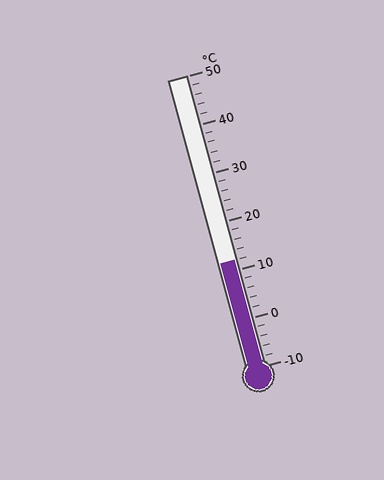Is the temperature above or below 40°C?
The temperature is below 40°C.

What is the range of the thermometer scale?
The thermometer scale ranges from -10°C to 50°C.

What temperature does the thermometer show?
The thermometer shows approximately 12°C.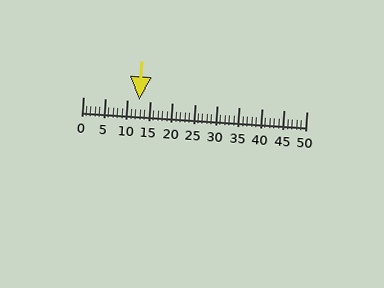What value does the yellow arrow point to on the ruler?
The yellow arrow points to approximately 12.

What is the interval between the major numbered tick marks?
The major tick marks are spaced 5 units apart.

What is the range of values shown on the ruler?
The ruler shows values from 0 to 50.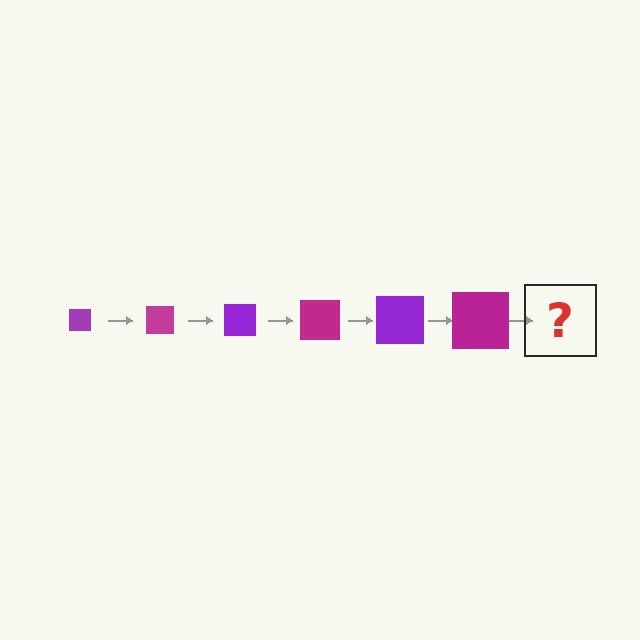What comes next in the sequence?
The next element should be a purple square, larger than the previous one.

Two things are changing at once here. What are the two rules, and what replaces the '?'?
The two rules are that the square grows larger each step and the color cycles through purple and magenta. The '?' should be a purple square, larger than the previous one.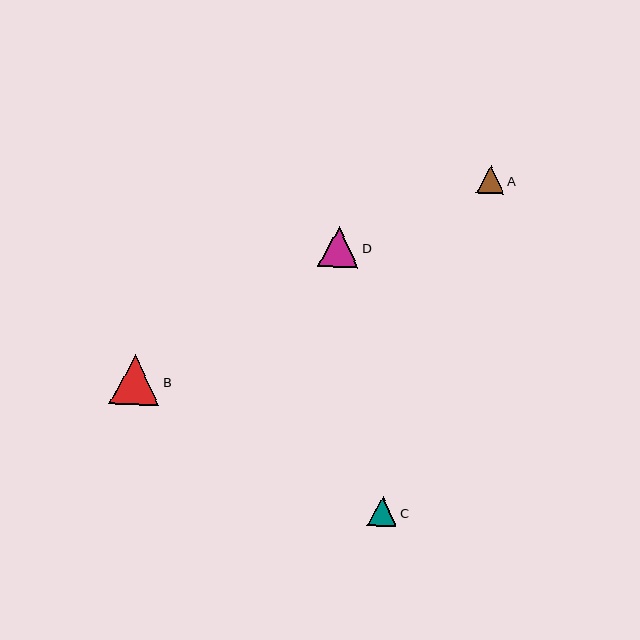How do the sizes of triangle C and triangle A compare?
Triangle C and triangle A are approximately the same size.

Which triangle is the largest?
Triangle B is the largest with a size of approximately 50 pixels.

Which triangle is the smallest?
Triangle A is the smallest with a size of approximately 28 pixels.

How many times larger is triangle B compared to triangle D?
Triangle B is approximately 1.2 times the size of triangle D.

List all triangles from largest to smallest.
From largest to smallest: B, D, C, A.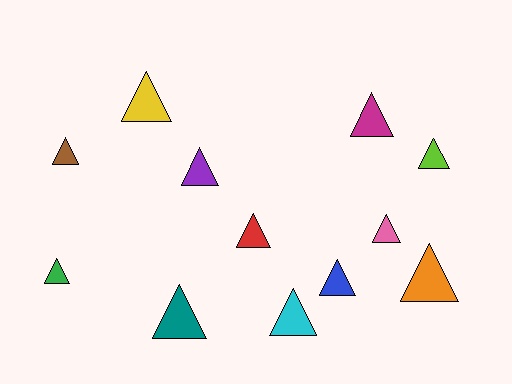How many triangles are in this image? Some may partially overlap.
There are 12 triangles.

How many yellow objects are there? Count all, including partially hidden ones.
There is 1 yellow object.